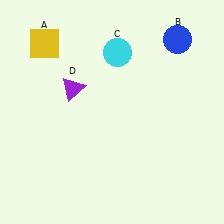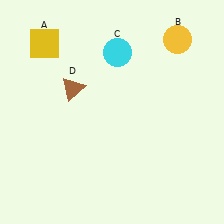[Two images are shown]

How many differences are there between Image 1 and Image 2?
There are 2 differences between the two images.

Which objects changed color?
B changed from blue to yellow. D changed from purple to brown.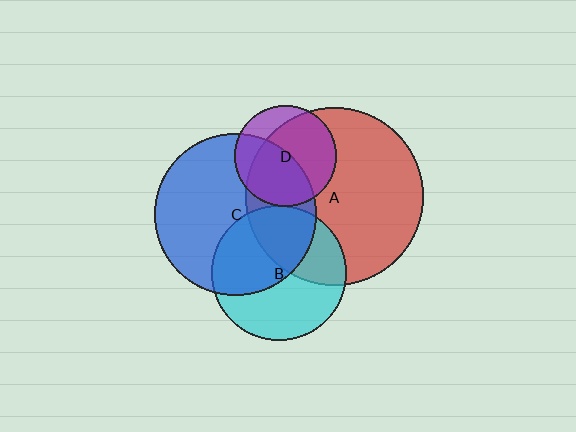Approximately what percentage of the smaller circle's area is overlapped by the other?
Approximately 40%.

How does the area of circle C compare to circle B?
Approximately 1.4 times.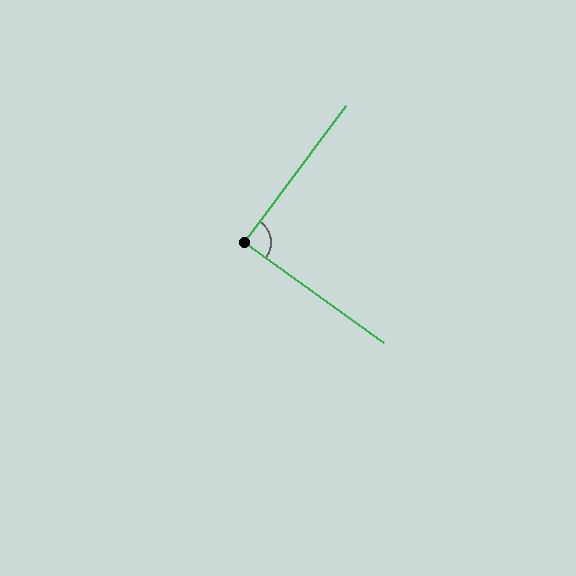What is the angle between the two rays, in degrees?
Approximately 89 degrees.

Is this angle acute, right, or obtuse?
It is approximately a right angle.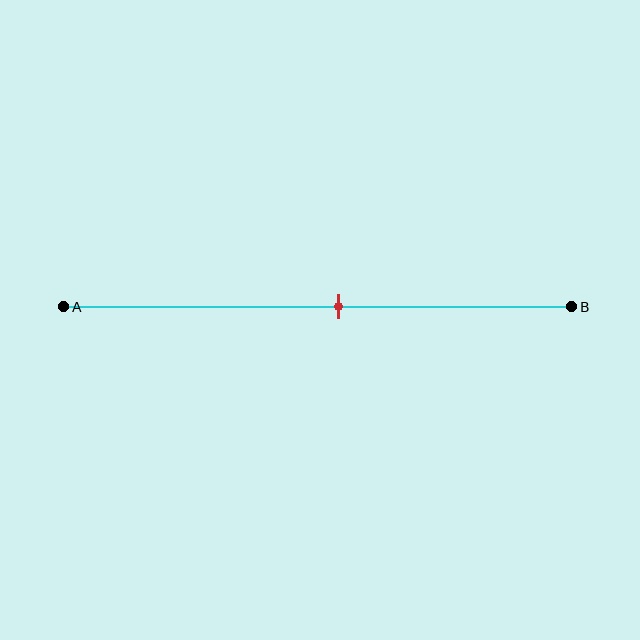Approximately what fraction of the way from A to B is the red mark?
The red mark is approximately 55% of the way from A to B.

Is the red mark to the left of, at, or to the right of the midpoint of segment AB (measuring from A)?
The red mark is to the right of the midpoint of segment AB.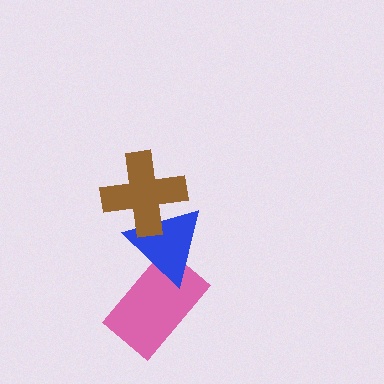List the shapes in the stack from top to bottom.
From top to bottom: the brown cross, the blue triangle, the pink rectangle.